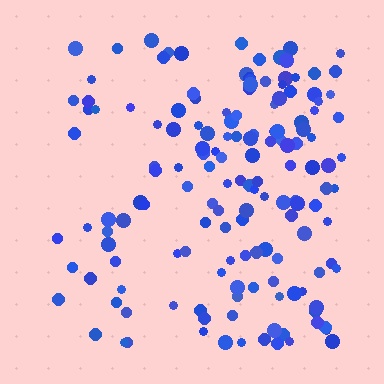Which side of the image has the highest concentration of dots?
The right.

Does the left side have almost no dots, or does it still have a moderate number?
Still a moderate number, just noticeably fewer than the right.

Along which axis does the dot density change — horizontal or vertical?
Horizontal.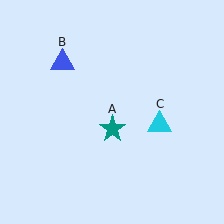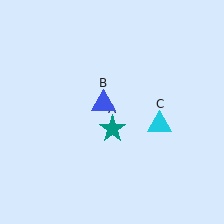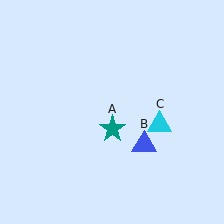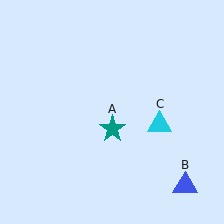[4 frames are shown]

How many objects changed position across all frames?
1 object changed position: blue triangle (object B).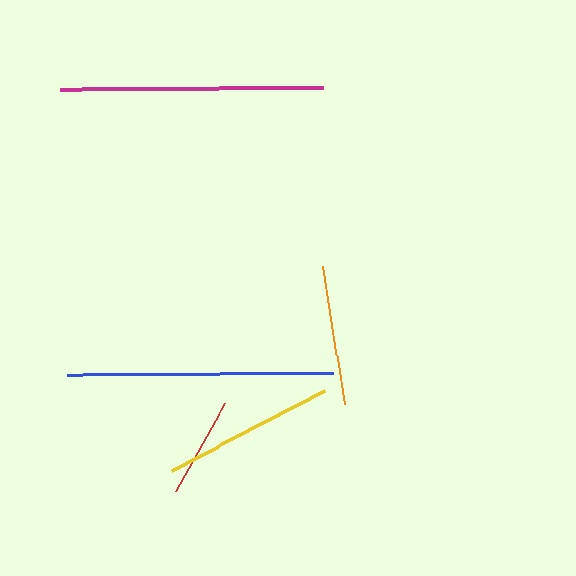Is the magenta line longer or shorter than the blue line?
The blue line is longer than the magenta line.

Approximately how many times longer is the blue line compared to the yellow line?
The blue line is approximately 1.6 times the length of the yellow line.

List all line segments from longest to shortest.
From longest to shortest: blue, magenta, yellow, orange, red.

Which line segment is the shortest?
The red line is the shortest at approximately 100 pixels.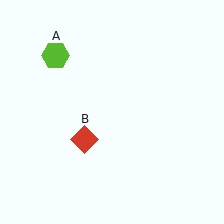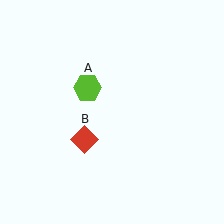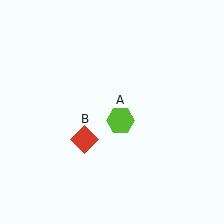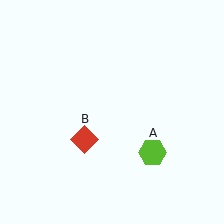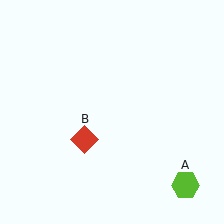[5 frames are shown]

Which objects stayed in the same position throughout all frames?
Red diamond (object B) remained stationary.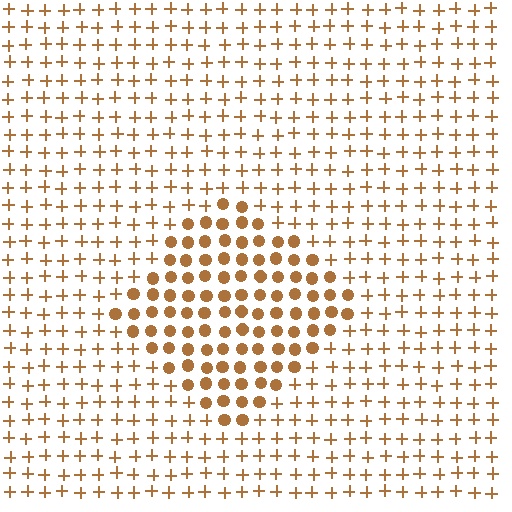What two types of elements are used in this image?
The image uses circles inside the diamond region and plus signs outside it.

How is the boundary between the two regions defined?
The boundary is defined by a change in element shape: circles inside vs. plus signs outside. All elements share the same color and spacing.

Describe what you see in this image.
The image is filled with small brown elements arranged in a uniform grid. A diamond-shaped region contains circles, while the surrounding area contains plus signs. The boundary is defined purely by the change in element shape.